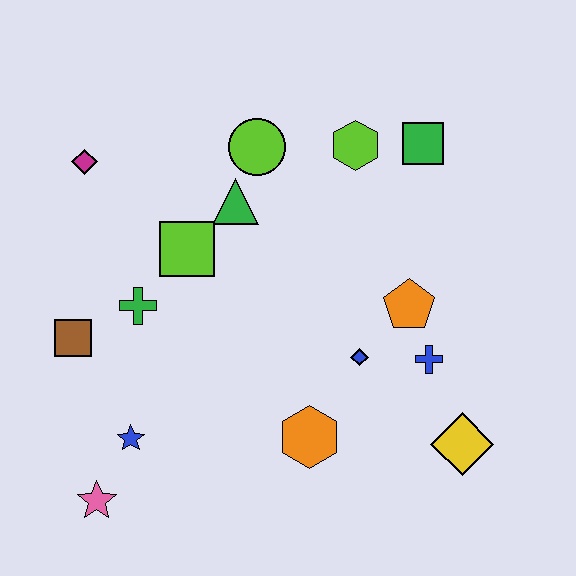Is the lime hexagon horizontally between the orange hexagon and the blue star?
No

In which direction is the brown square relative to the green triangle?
The brown square is to the left of the green triangle.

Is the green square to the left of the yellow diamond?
Yes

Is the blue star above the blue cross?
No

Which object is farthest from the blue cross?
The magenta diamond is farthest from the blue cross.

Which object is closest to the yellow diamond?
The blue cross is closest to the yellow diamond.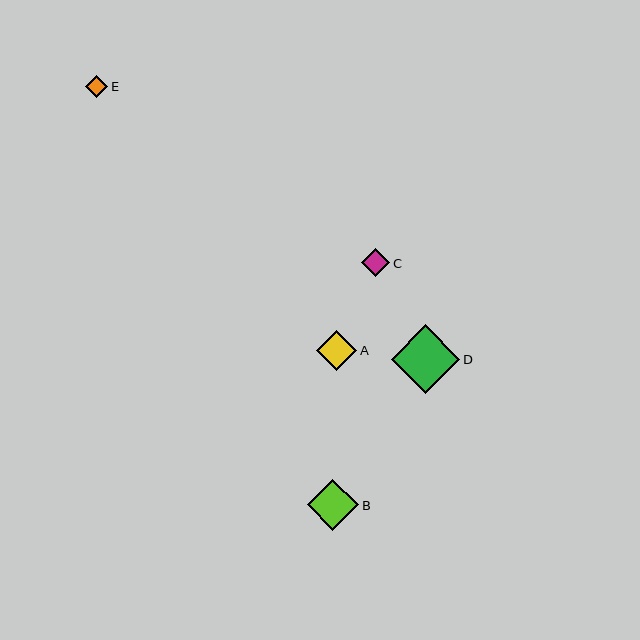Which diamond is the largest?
Diamond D is the largest with a size of approximately 69 pixels.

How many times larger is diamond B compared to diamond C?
Diamond B is approximately 1.8 times the size of diamond C.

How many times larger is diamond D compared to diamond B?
Diamond D is approximately 1.3 times the size of diamond B.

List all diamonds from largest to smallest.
From largest to smallest: D, B, A, C, E.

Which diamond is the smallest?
Diamond E is the smallest with a size of approximately 22 pixels.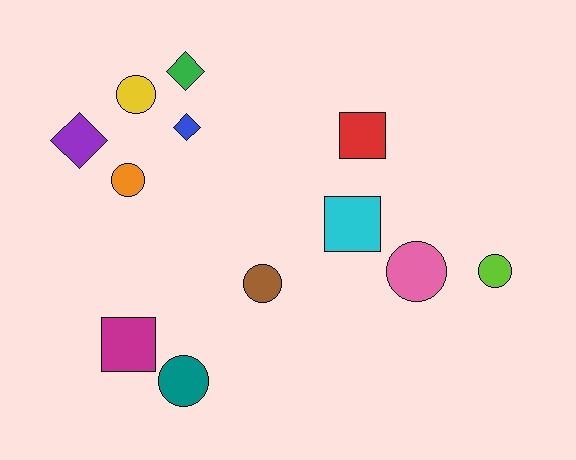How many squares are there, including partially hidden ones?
There are 3 squares.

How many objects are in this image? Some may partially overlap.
There are 12 objects.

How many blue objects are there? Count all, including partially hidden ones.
There is 1 blue object.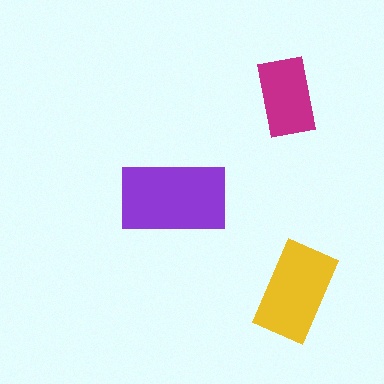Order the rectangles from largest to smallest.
the purple one, the yellow one, the magenta one.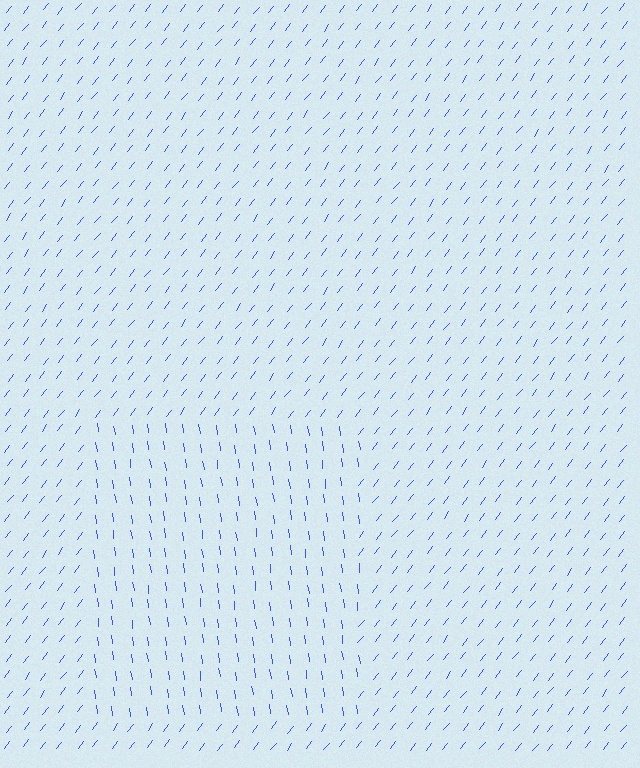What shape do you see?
I see a rectangle.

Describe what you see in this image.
The image is filled with small blue line segments. A rectangle region in the image has lines oriented differently from the surrounding lines, creating a visible texture boundary.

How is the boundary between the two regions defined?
The boundary is defined purely by a change in line orientation (approximately 45 degrees difference). All lines are the same color and thickness.